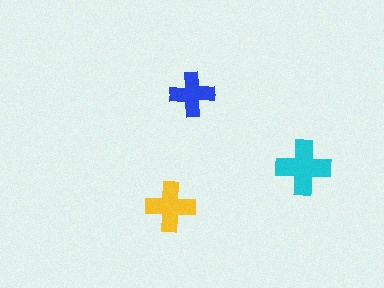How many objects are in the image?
There are 3 objects in the image.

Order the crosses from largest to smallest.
the cyan one, the yellow one, the blue one.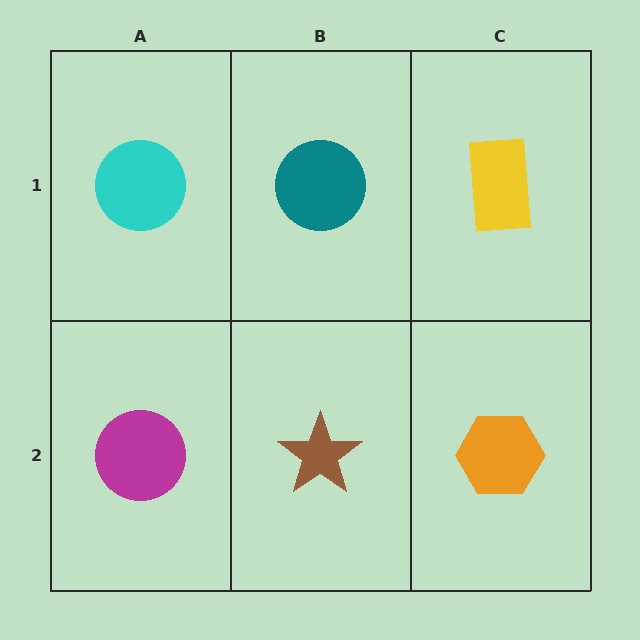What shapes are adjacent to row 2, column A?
A cyan circle (row 1, column A), a brown star (row 2, column B).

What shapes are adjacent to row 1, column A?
A magenta circle (row 2, column A), a teal circle (row 1, column B).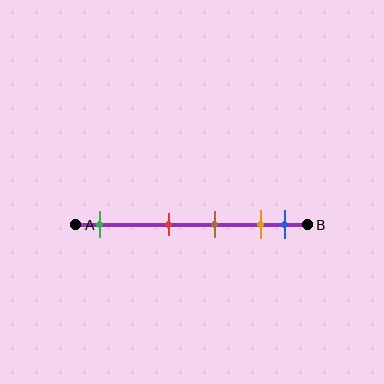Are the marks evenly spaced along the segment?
No, the marks are not evenly spaced.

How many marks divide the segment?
There are 5 marks dividing the segment.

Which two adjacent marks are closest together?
The orange and blue marks are the closest adjacent pair.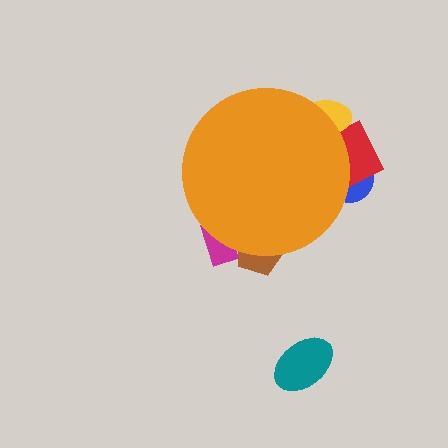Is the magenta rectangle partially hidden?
Yes, the magenta rectangle is partially hidden behind the orange circle.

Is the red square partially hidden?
Yes, the red square is partially hidden behind the orange circle.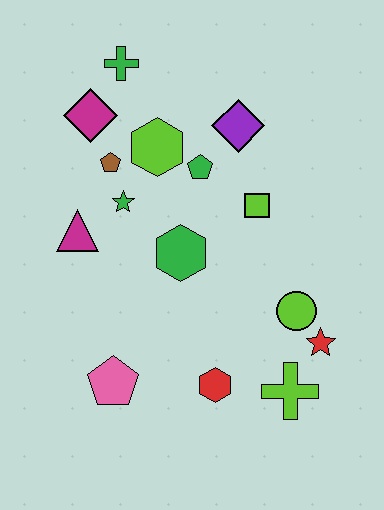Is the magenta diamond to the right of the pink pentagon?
No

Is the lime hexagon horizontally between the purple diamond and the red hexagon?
No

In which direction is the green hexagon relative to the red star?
The green hexagon is to the left of the red star.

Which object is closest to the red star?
The lime circle is closest to the red star.